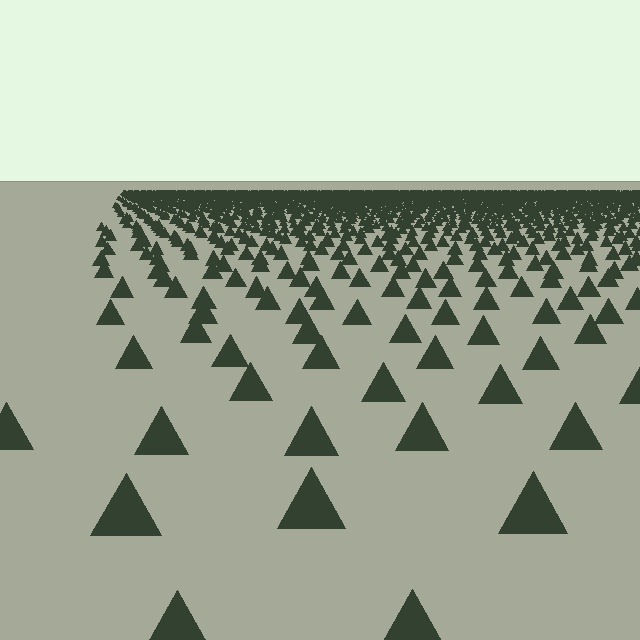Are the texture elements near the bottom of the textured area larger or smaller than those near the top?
Larger. Near the bottom, elements are closer to the viewer and appear at a bigger on-screen size.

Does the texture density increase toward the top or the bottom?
Density increases toward the top.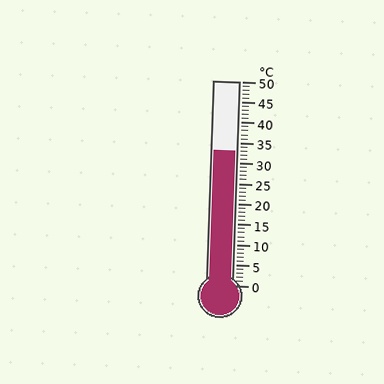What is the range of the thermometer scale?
The thermometer scale ranges from 0°C to 50°C.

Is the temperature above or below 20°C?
The temperature is above 20°C.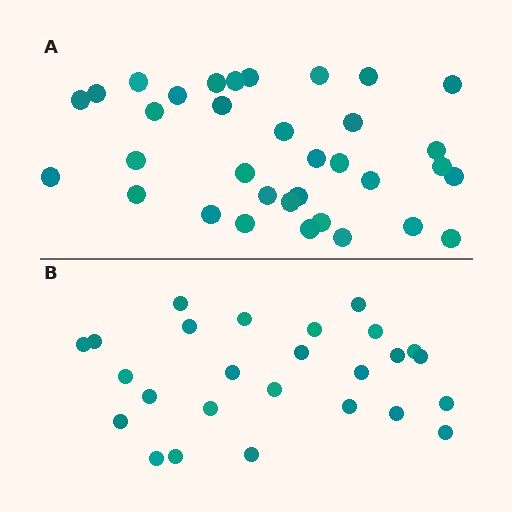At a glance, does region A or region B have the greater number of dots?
Region A (the top region) has more dots.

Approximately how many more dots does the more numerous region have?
Region A has roughly 8 or so more dots than region B.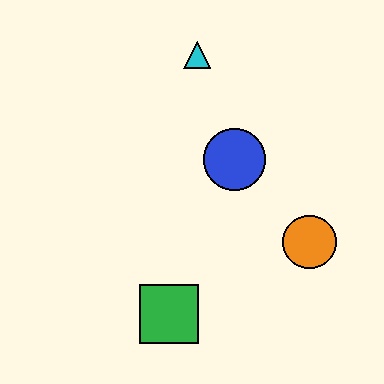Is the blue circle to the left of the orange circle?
Yes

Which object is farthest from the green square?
The cyan triangle is farthest from the green square.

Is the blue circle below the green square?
No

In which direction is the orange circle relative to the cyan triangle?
The orange circle is below the cyan triangle.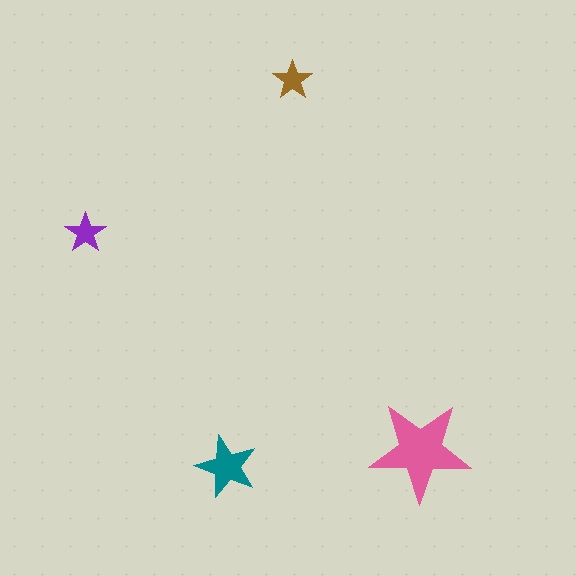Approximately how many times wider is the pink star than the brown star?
About 2.5 times wider.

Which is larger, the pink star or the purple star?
The pink one.